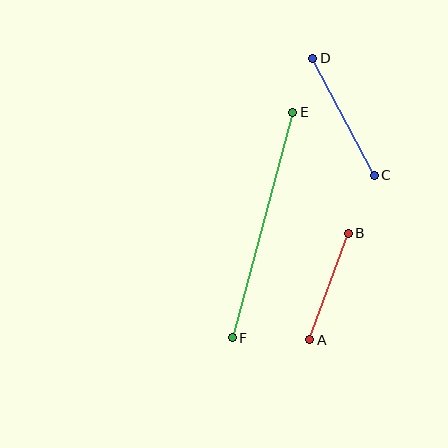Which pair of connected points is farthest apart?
Points E and F are farthest apart.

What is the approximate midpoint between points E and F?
The midpoint is at approximately (262, 225) pixels.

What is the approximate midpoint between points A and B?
The midpoint is at approximately (329, 286) pixels.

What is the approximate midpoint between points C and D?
The midpoint is at approximately (344, 117) pixels.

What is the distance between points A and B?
The distance is approximately 113 pixels.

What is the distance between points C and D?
The distance is approximately 132 pixels.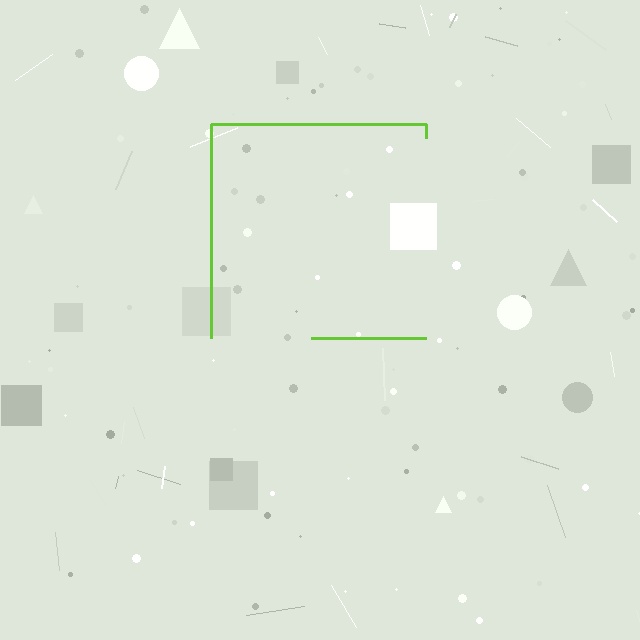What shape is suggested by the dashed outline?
The dashed outline suggests a square.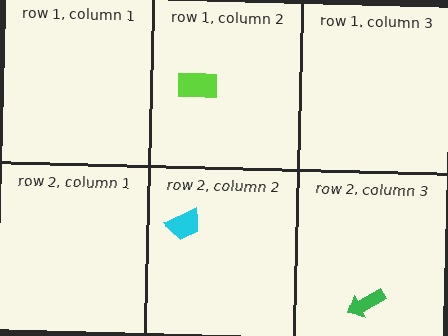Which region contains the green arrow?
The row 2, column 3 region.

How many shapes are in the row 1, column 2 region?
1.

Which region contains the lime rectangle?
The row 1, column 2 region.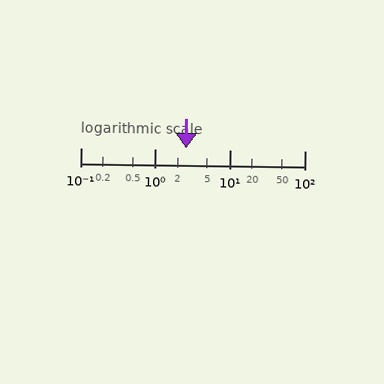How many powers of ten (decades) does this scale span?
The scale spans 3 decades, from 0.1 to 100.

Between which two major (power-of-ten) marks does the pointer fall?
The pointer is between 1 and 10.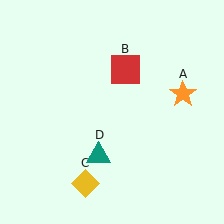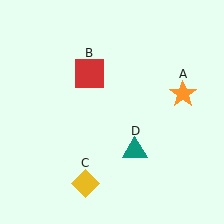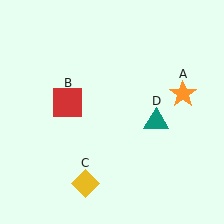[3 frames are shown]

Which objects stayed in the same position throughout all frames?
Orange star (object A) and yellow diamond (object C) remained stationary.